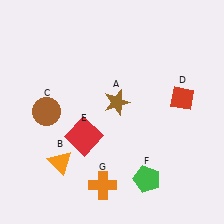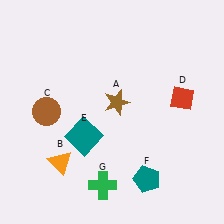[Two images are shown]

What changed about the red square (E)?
In Image 1, E is red. In Image 2, it changed to teal.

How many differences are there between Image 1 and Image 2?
There are 3 differences between the two images.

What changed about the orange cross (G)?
In Image 1, G is orange. In Image 2, it changed to green.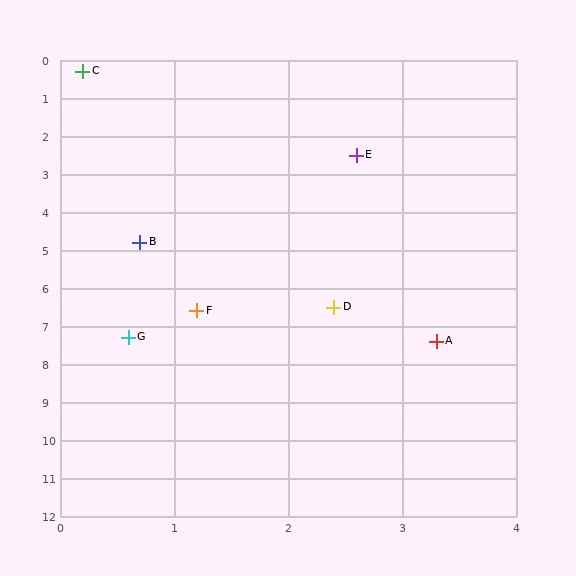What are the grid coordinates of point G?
Point G is at approximately (0.6, 7.3).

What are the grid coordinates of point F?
Point F is at approximately (1.2, 6.6).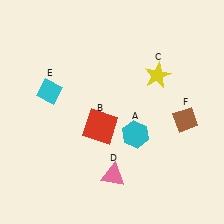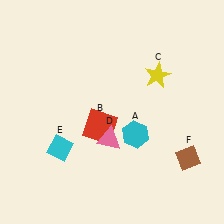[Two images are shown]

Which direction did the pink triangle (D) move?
The pink triangle (D) moved up.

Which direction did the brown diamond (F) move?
The brown diamond (F) moved down.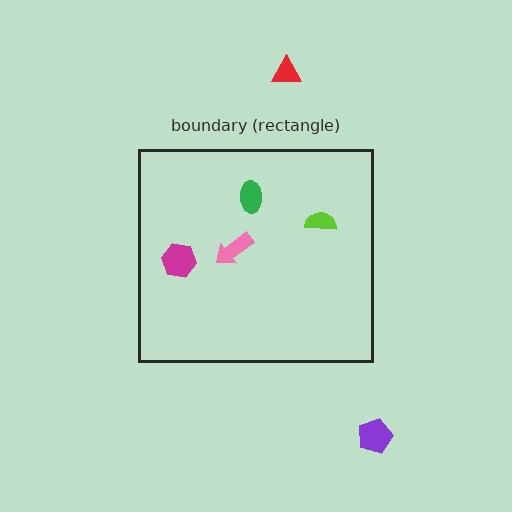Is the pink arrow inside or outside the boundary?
Inside.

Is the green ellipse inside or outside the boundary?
Inside.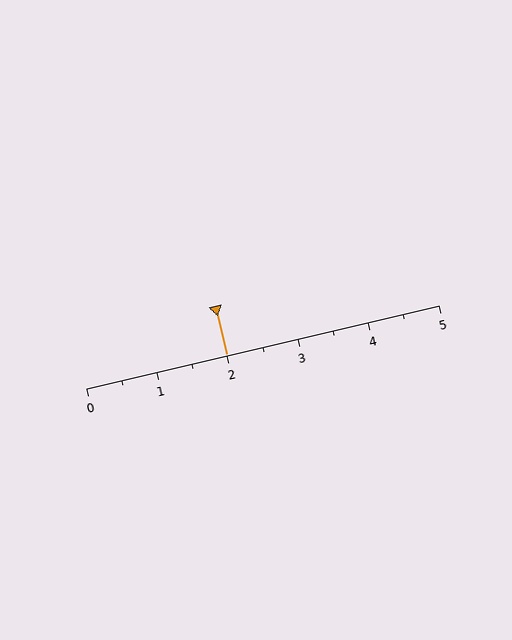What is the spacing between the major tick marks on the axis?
The major ticks are spaced 1 apart.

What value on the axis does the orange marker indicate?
The marker indicates approximately 2.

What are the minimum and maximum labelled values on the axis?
The axis runs from 0 to 5.